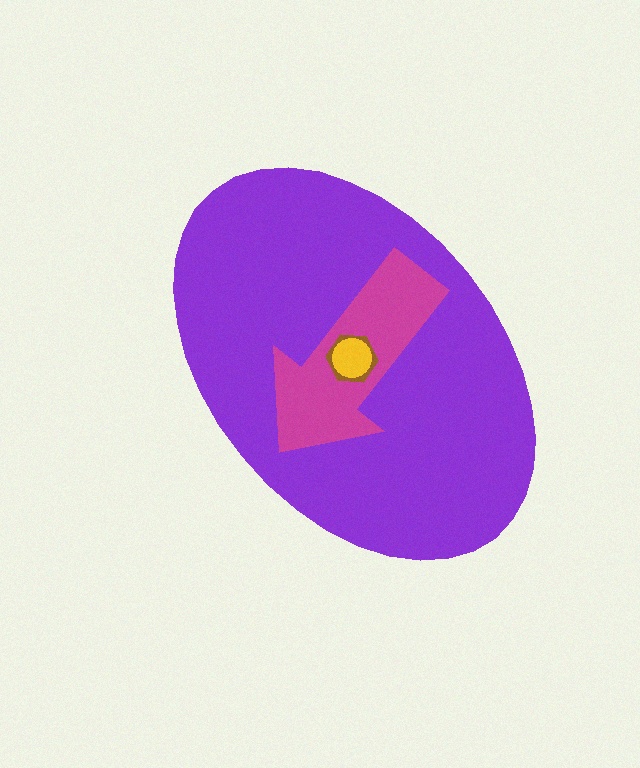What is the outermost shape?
The purple ellipse.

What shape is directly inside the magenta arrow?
The brown hexagon.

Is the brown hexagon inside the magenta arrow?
Yes.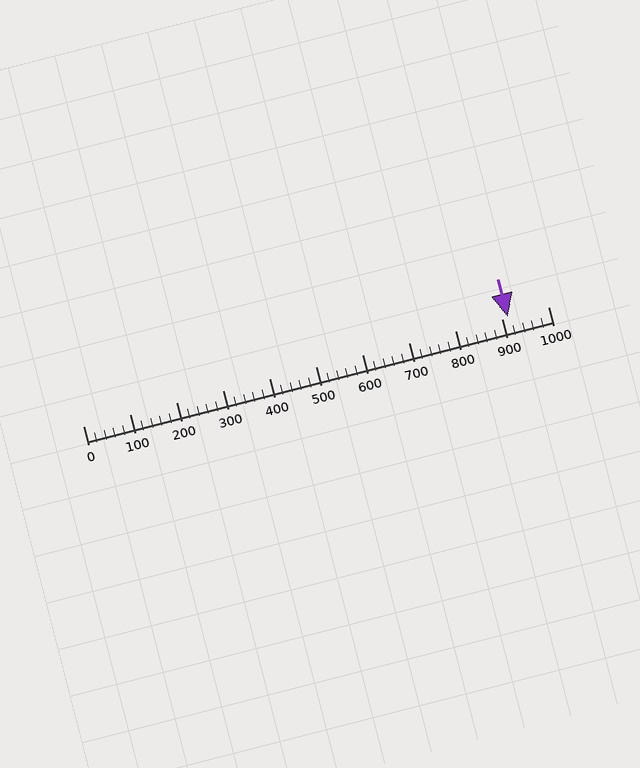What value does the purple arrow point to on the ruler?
The purple arrow points to approximately 914.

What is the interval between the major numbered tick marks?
The major tick marks are spaced 100 units apart.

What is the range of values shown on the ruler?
The ruler shows values from 0 to 1000.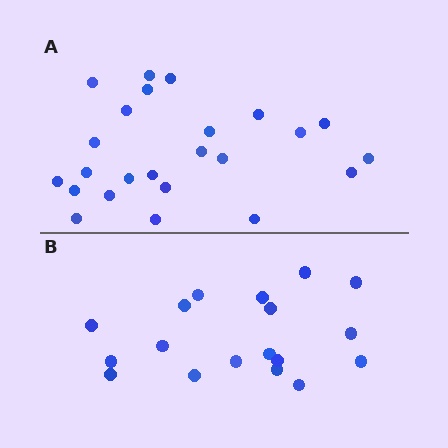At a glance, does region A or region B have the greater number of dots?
Region A (the top region) has more dots.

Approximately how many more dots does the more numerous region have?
Region A has about 6 more dots than region B.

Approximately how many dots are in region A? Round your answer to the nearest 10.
About 20 dots. (The exact count is 24, which rounds to 20.)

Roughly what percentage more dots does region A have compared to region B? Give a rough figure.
About 35% more.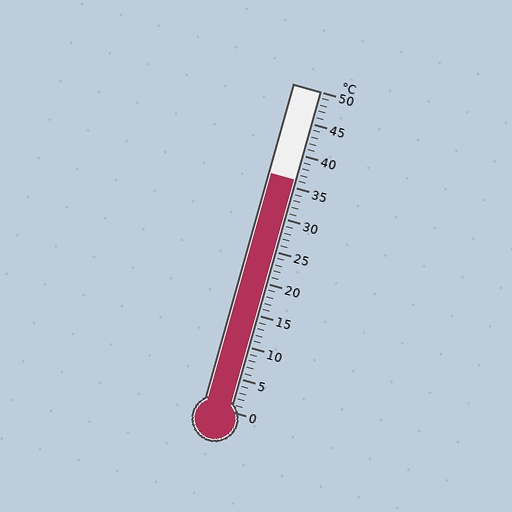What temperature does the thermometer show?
The thermometer shows approximately 36°C.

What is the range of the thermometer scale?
The thermometer scale ranges from 0°C to 50°C.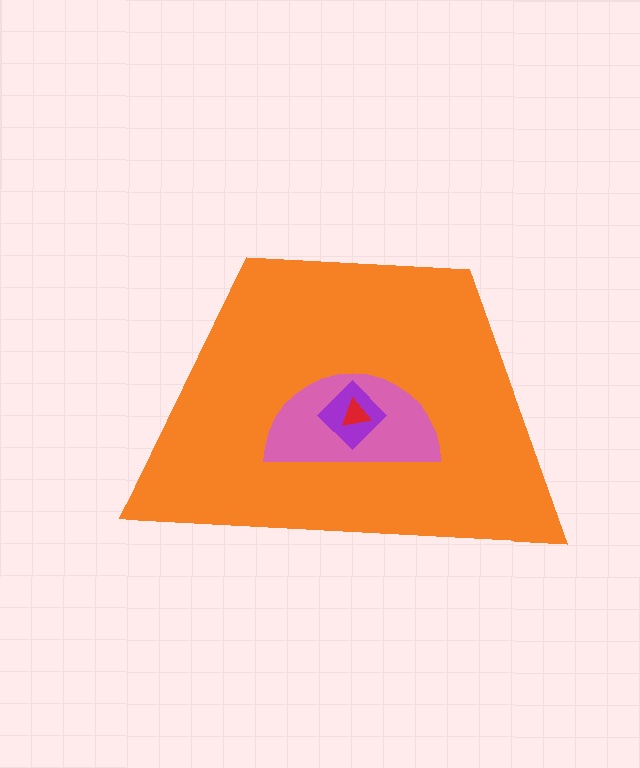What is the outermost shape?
The orange trapezoid.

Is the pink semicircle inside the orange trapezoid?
Yes.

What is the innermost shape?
The red triangle.